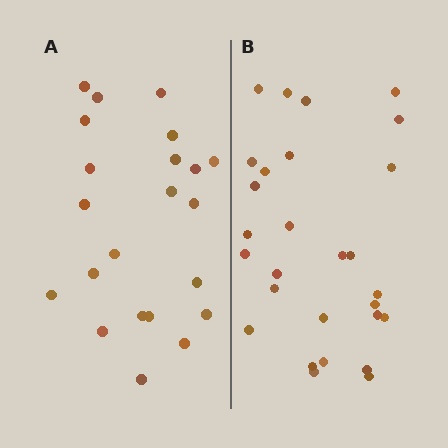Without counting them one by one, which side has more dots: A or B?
Region B (the right region) has more dots.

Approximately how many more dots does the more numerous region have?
Region B has about 6 more dots than region A.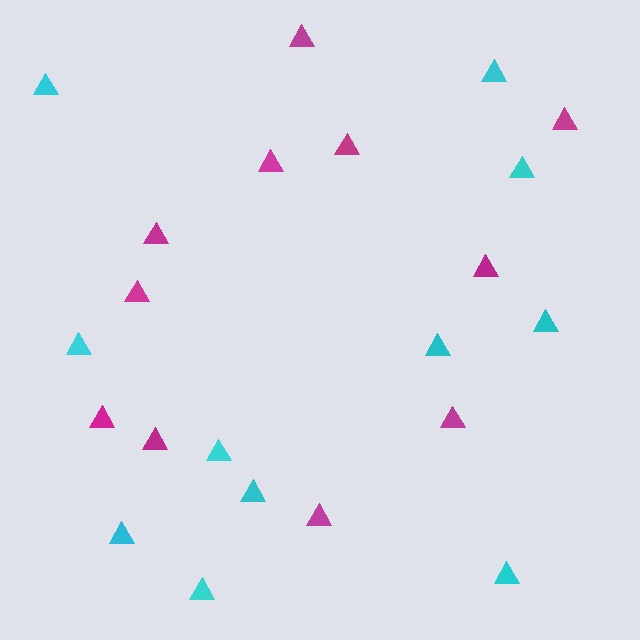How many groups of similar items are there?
There are 2 groups: one group of cyan triangles (11) and one group of magenta triangles (11).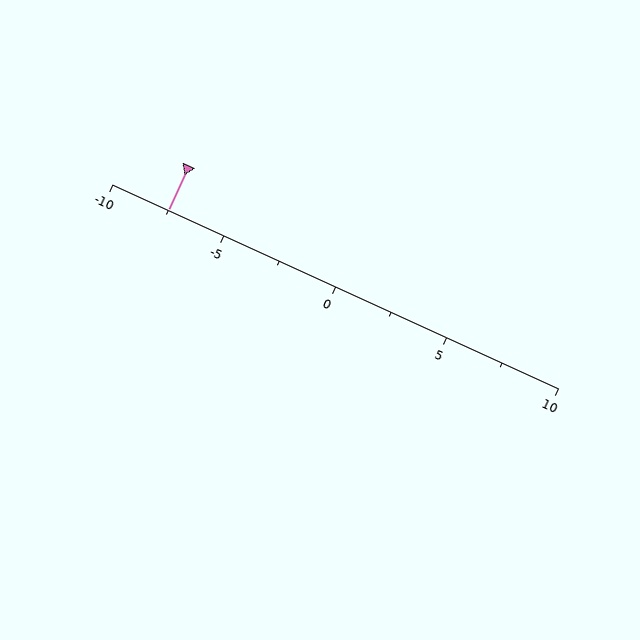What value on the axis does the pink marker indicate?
The marker indicates approximately -7.5.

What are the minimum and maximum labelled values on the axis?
The axis runs from -10 to 10.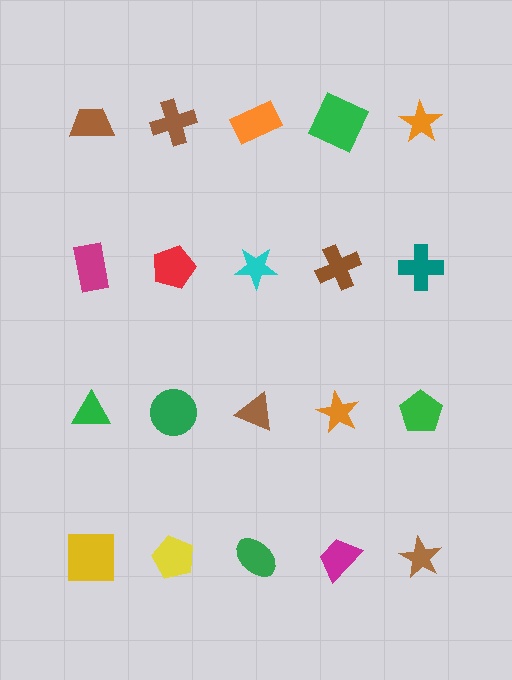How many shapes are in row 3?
5 shapes.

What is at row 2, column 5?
A teal cross.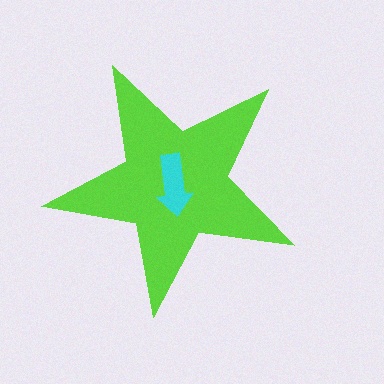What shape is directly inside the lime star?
The cyan arrow.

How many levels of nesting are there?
2.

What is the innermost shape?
The cyan arrow.